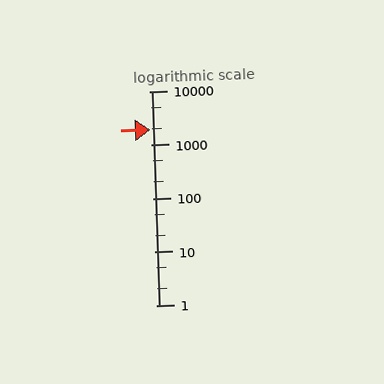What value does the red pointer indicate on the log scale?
The pointer indicates approximately 1900.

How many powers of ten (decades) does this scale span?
The scale spans 4 decades, from 1 to 10000.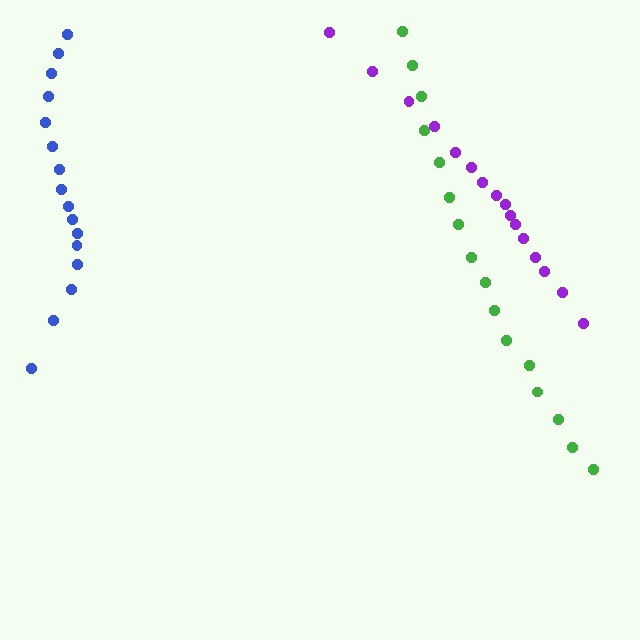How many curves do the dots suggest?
There are 3 distinct paths.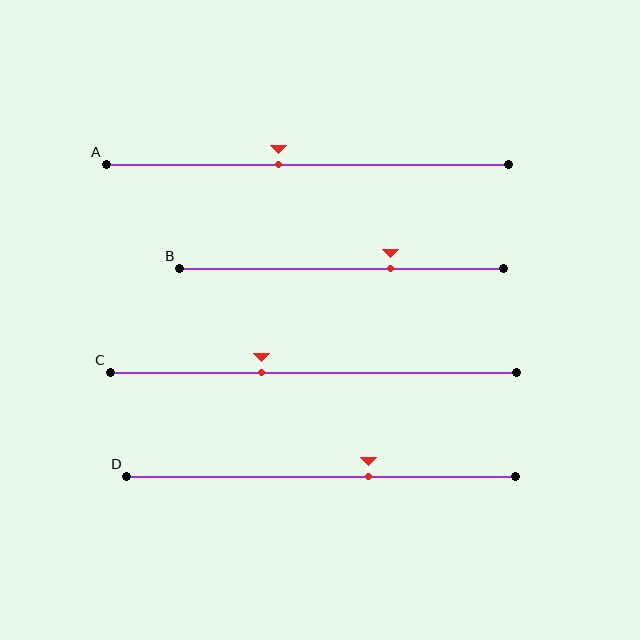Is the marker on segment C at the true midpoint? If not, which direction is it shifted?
No, the marker on segment C is shifted to the left by about 13% of the segment length.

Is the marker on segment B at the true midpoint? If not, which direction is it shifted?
No, the marker on segment B is shifted to the right by about 15% of the segment length.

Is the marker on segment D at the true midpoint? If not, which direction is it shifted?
No, the marker on segment D is shifted to the right by about 12% of the segment length.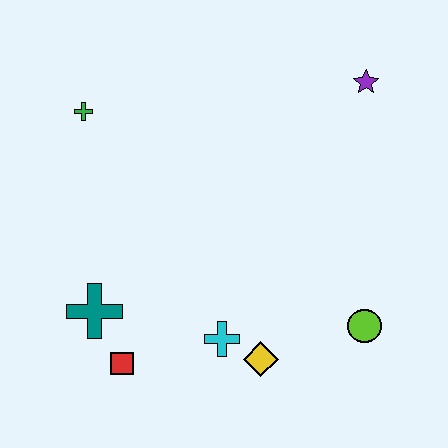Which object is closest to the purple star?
The lime circle is closest to the purple star.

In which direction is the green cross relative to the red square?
The green cross is above the red square.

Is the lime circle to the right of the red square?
Yes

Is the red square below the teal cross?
Yes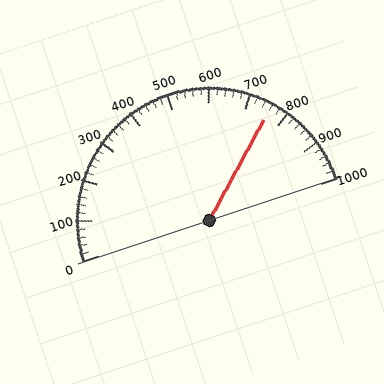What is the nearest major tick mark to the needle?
The nearest major tick mark is 800.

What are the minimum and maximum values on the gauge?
The gauge ranges from 0 to 1000.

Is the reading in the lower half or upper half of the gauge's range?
The reading is in the upper half of the range (0 to 1000).